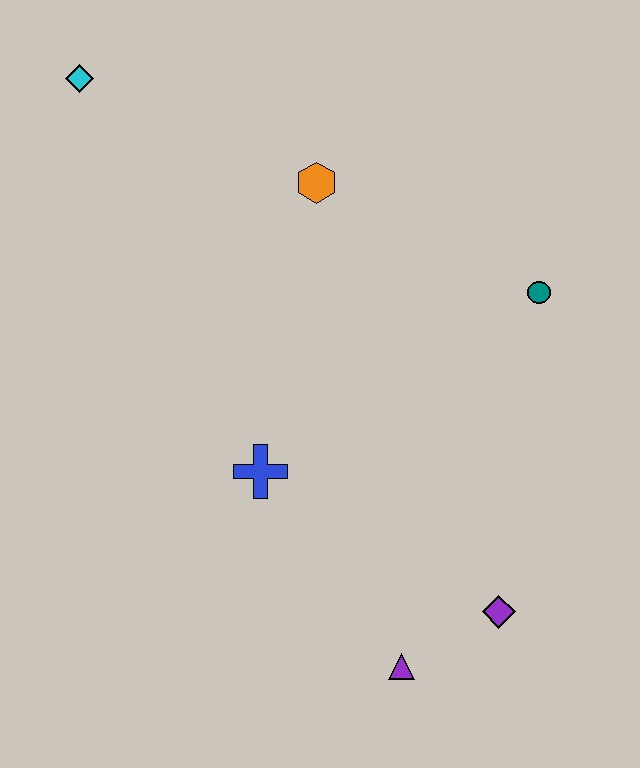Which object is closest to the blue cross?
The purple triangle is closest to the blue cross.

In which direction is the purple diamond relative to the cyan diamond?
The purple diamond is below the cyan diamond.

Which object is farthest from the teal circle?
The cyan diamond is farthest from the teal circle.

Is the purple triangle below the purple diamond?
Yes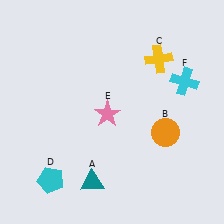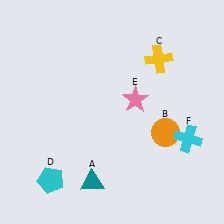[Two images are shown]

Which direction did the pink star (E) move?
The pink star (E) moved right.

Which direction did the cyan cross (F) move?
The cyan cross (F) moved down.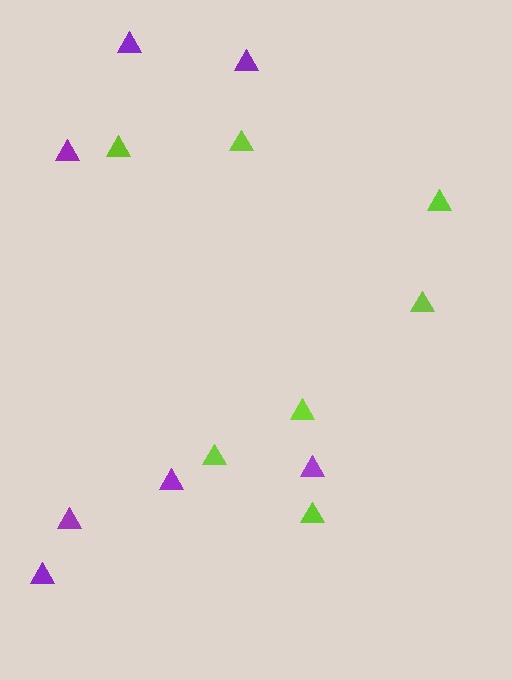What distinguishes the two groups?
There are 2 groups: one group of purple triangles (7) and one group of lime triangles (7).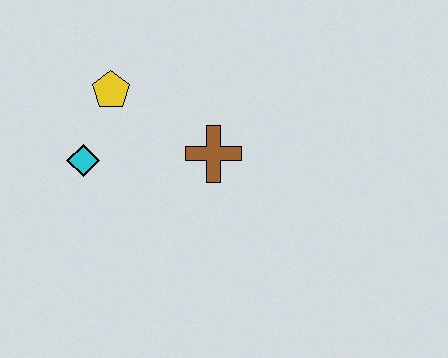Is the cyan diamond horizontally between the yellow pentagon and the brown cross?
No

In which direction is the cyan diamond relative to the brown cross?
The cyan diamond is to the left of the brown cross.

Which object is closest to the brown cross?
The yellow pentagon is closest to the brown cross.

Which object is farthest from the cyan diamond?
The brown cross is farthest from the cyan diamond.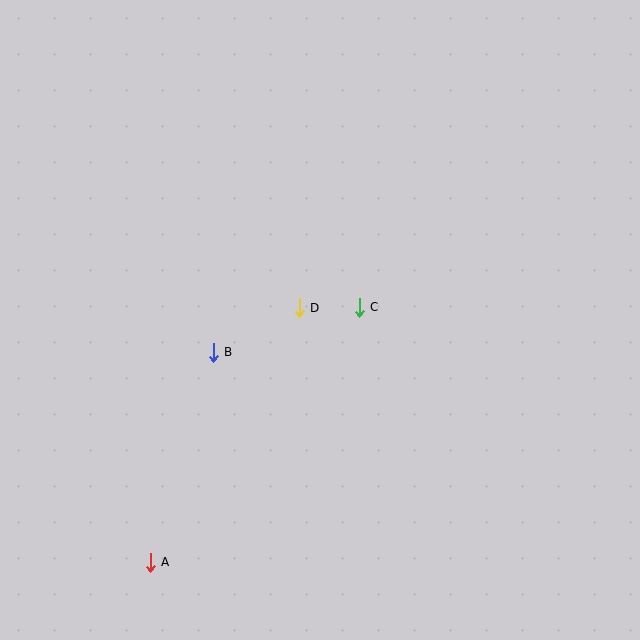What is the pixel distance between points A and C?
The distance between A and C is 330 pixels.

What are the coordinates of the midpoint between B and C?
The midpoint between B and C is at (286, 330).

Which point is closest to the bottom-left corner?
Point A is closest to the bottom-left corner.